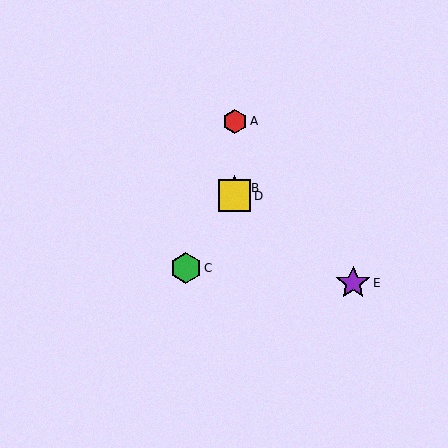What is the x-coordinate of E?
Object E is at x≈353.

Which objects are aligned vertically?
Objects A, B, D are aligned vertically.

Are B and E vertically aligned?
No, B is at x≈235 and E is at x≈353.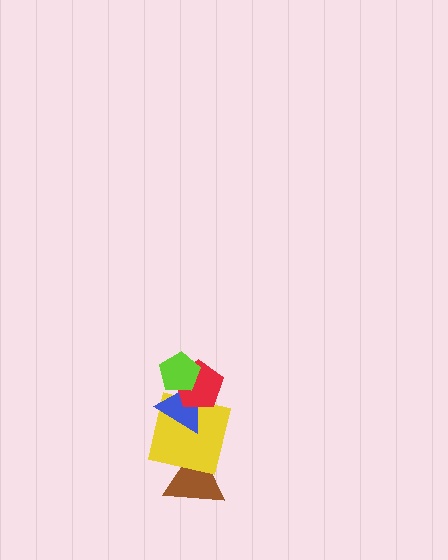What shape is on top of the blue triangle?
The red pentagon is on top of the blue triangle.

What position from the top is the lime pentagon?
The lime pentagon is 1st from the top.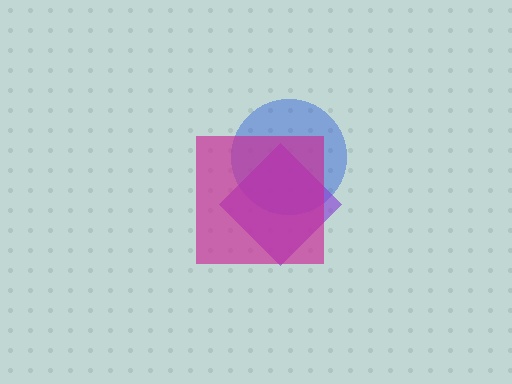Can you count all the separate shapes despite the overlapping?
Yes, there are 3 separate shapes.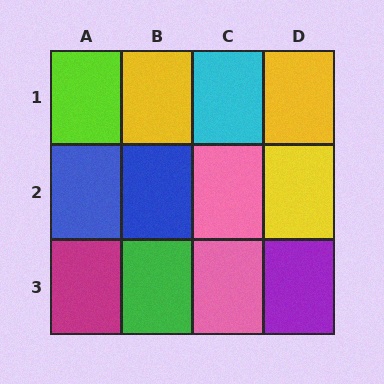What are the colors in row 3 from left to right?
Magenta, green, pink, purple.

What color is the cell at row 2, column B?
Blue.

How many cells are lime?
1 cell is lime.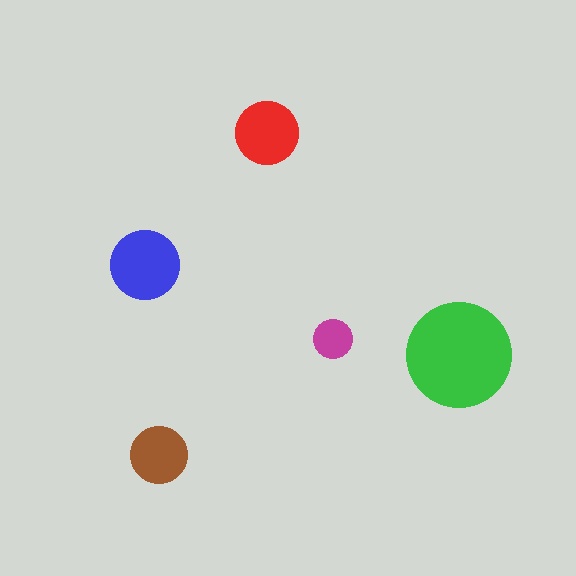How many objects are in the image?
There are 5 objects in the image.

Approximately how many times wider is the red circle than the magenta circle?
About 1.5 times wider.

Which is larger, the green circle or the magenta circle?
The green one.